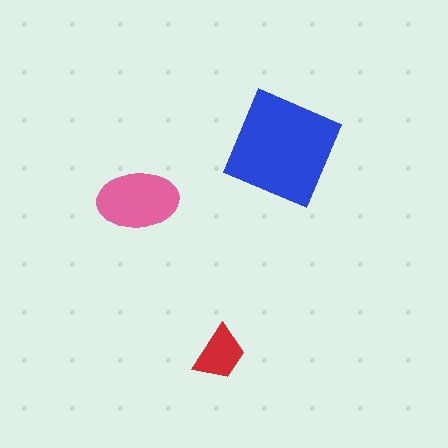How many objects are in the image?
There are 3 objects in the image.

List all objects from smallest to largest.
The red trapezoid, the pink ellipse, the blue diamond.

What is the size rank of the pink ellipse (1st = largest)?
2nd.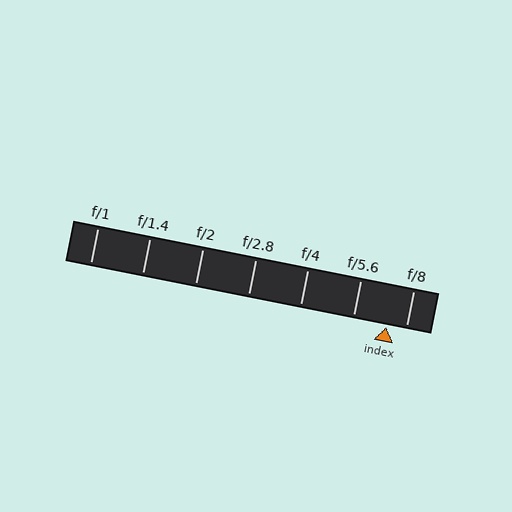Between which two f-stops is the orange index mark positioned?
The index mark is between f/5.6 and f/8.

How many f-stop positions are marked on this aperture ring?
There are 7 f-stop positions marked.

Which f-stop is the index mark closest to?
The index mark is closest to f/8.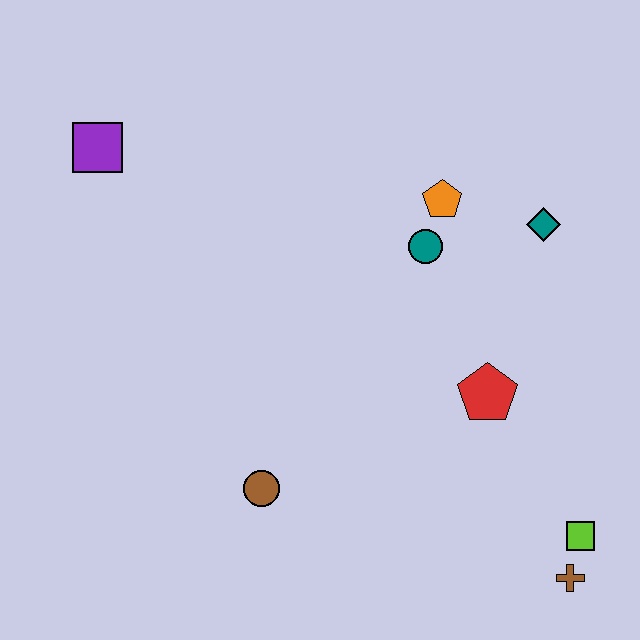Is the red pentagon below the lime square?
No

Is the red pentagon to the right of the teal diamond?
No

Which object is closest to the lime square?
The brown cross is closest to the lime square.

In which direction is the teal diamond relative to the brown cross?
The teal diamond is above the brown cross.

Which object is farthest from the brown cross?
The purple square is farthest from the brown cross.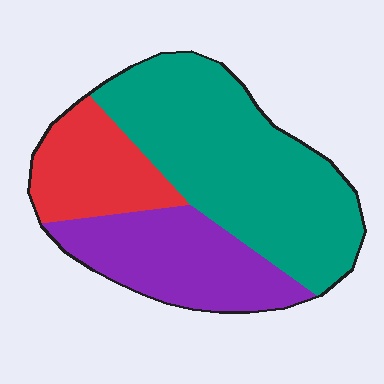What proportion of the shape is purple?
Purple covers 28% of the shape.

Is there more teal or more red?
Teal.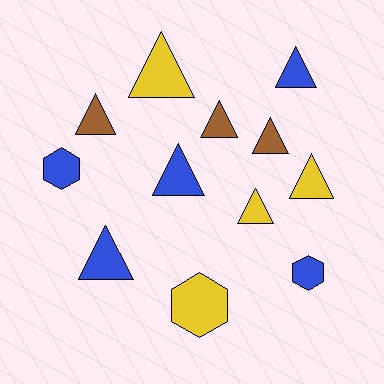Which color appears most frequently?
Blue, with 5 objects.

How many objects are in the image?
There are 12 objects.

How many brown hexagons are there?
There are no brown hexagons.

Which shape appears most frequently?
Triangle, with 9 objects.